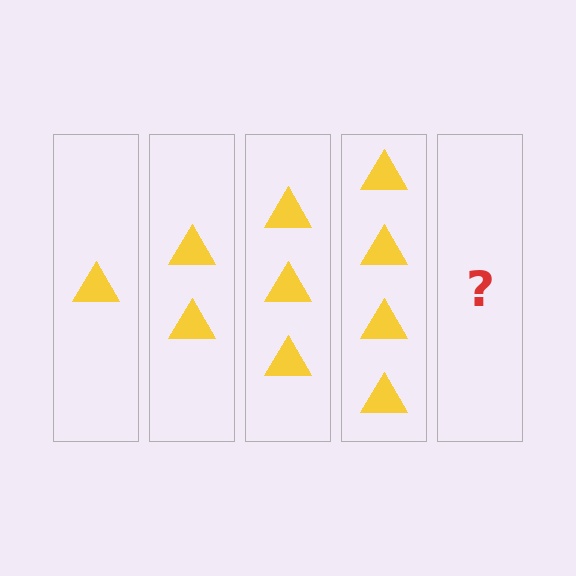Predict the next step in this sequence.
The next step is 5 triangles.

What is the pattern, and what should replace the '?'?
The pattern is that each step adds one more triangle. The '?' should be 5 triangles.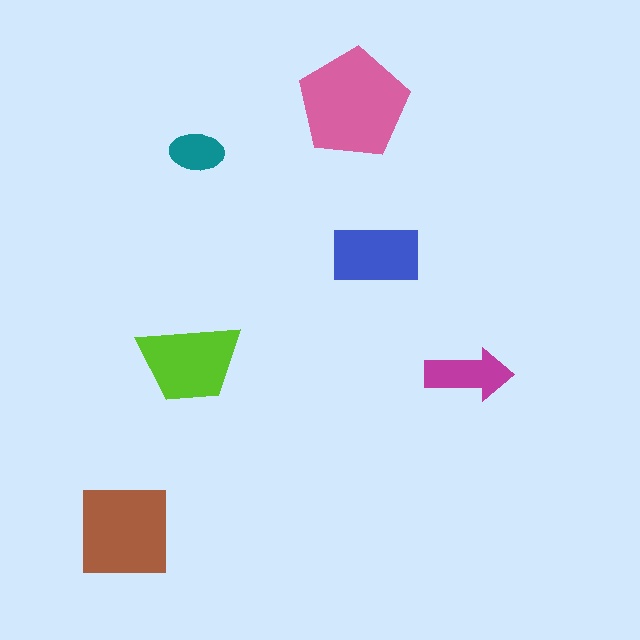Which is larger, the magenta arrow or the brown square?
The brown square.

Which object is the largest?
The pink pentagon.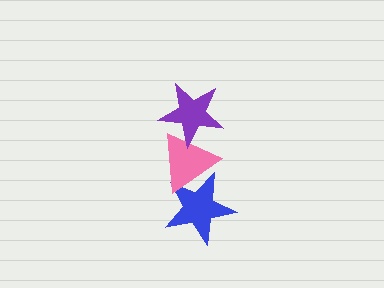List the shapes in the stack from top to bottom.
From top to bottom: the purple star, the pink triangle, the blue star.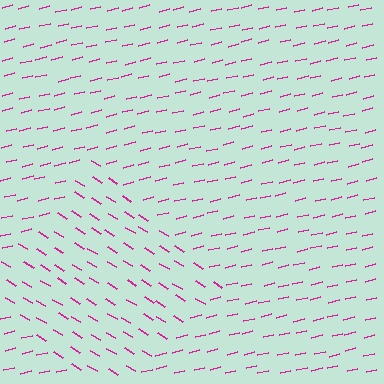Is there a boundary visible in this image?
Yes, there is a texture boundary formed by a change in line orientation.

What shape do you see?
I see a diamond.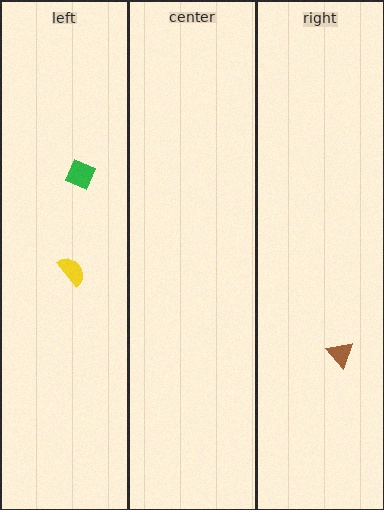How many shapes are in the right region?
1.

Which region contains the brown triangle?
The right region.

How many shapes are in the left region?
2.